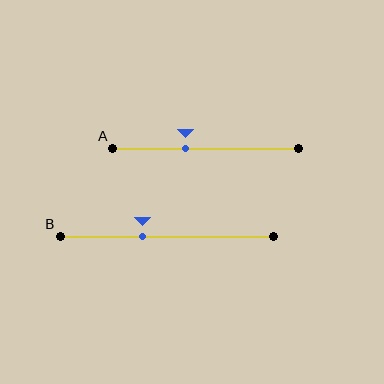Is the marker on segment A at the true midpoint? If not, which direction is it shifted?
No, the marker on segment A is shifted to the left by about 11% of the segment length.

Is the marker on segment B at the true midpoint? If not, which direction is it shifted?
No, the marker on segment B is shifted to the left by about 11% of the segment length.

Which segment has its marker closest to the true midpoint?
Segment A has its marker closest to the true midpoint.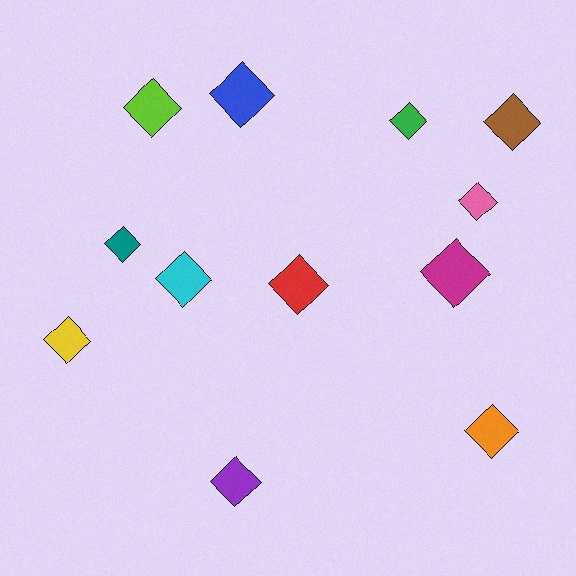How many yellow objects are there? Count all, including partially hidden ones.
There is 1 yellow object.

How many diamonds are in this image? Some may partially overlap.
There are 12 diamonds.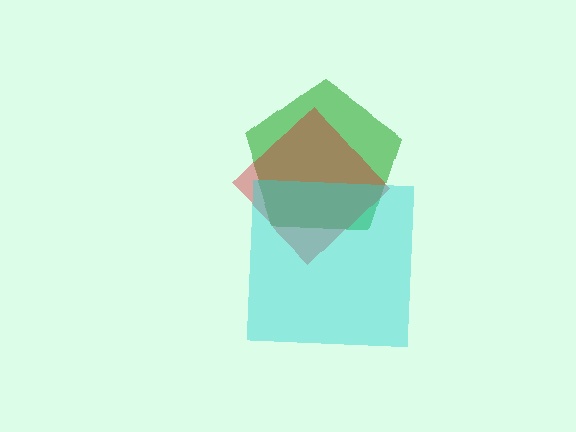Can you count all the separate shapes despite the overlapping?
Yes, there are 3 separate shapes.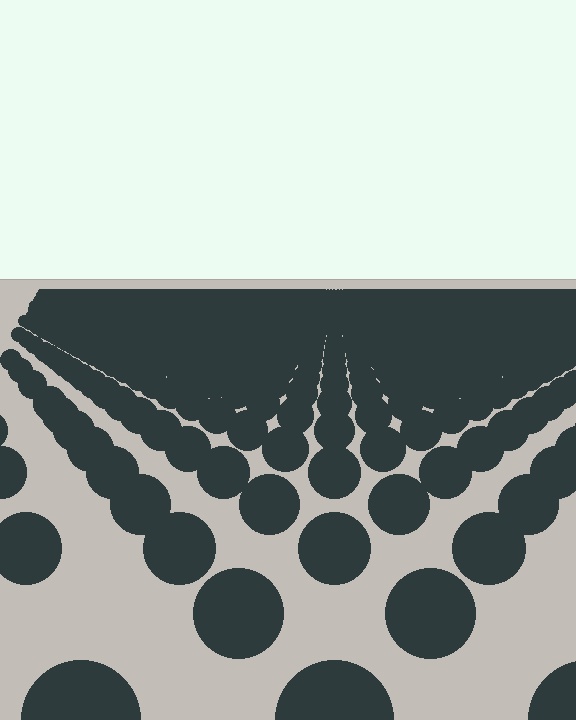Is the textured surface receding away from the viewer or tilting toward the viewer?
The surface is receding away from the viewer. Texture elements get smaller and denser toward the top.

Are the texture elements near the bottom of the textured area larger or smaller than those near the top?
Larger. Near the bottom, elements are closer to the viewer and appear at a bigger on-screen size.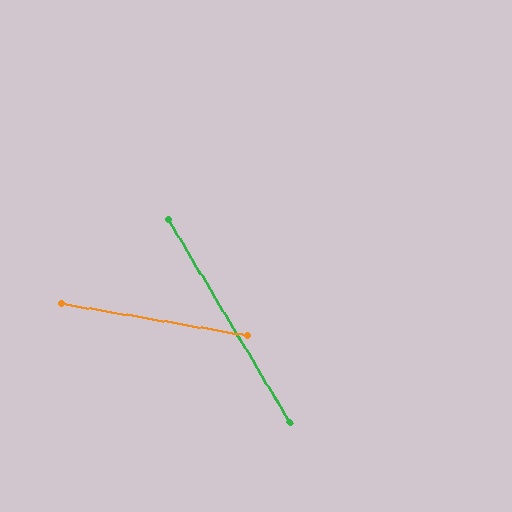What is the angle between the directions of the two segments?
Approximately 49 degrees.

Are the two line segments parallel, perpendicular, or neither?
Neither parallel nor perpendicular — they differ by about 49°.